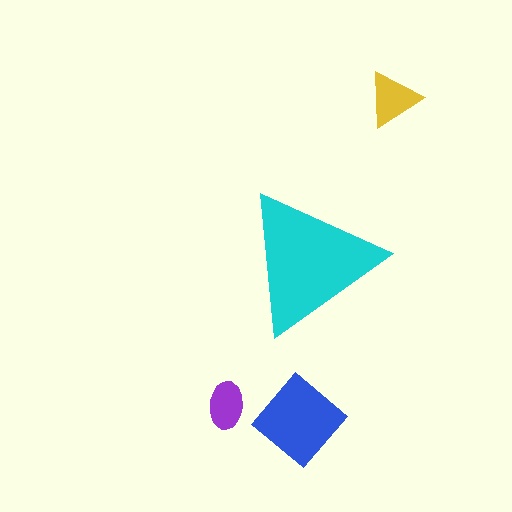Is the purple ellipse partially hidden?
No, the purple ellipse is fully visible.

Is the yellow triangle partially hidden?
No, the yellow triangle is fully visible.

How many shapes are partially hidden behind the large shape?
0 shapes are partially hidden.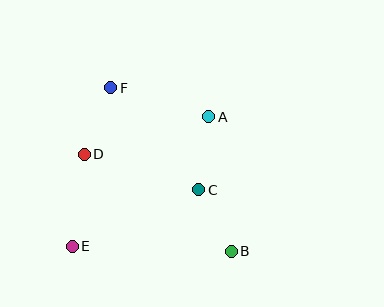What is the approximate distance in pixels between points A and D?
The distance between A and D is approximately 130 pixels.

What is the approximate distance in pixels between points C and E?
The distance between C and E is approximately 139 pixels.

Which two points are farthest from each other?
Points B and F are farthest from each other.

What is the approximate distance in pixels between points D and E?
The distance between D and E is approximately 93 pixels.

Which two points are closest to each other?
Points B and C are closest to each other.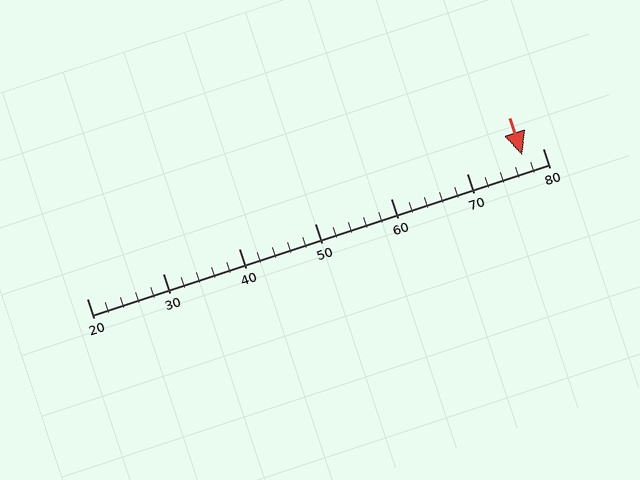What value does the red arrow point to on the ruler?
The red arrow points to approximately 77.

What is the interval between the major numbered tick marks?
The major tick marks are spaced 10 units apart.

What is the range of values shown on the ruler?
The ruler shows values from 20 to 80.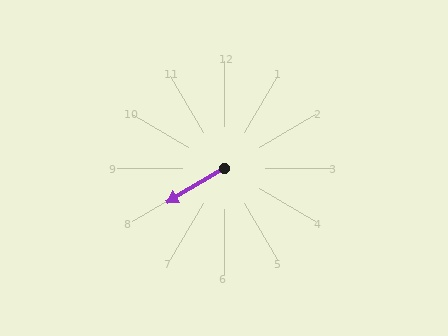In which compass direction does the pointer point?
Southwest.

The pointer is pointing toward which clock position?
Roughly 8 o'clock.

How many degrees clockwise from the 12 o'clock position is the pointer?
Approximately 239 degrees.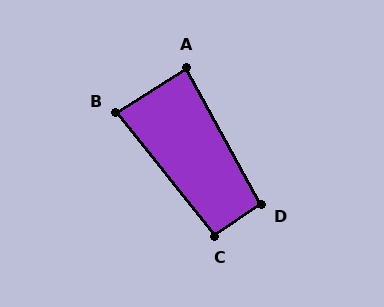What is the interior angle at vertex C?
Approximately 94 degrees (approximately right).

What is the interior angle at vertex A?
Approximately 86 degrees (approximately right).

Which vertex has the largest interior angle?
D, at approximately 96 degrees.